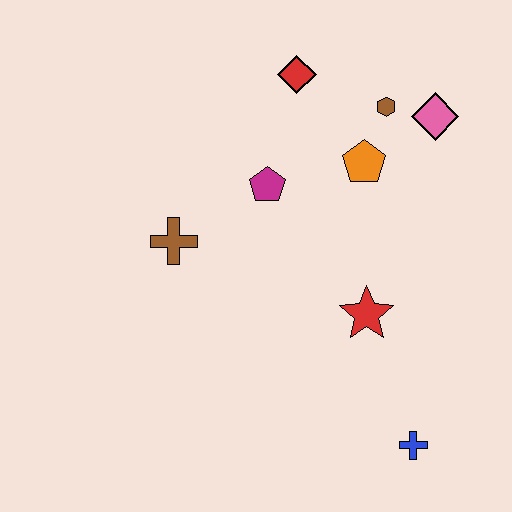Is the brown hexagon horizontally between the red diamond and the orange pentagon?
No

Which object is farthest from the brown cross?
The blue cross is farthest from the brown cross.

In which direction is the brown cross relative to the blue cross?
The brown cross is to the left of the blue cross.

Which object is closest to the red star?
The blue cross is closest to the red star.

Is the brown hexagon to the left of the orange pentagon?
No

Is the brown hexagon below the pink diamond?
No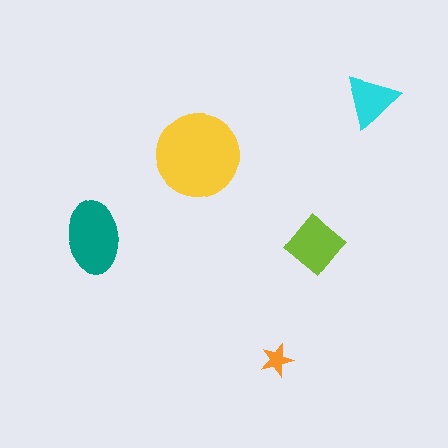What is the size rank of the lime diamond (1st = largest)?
3rd.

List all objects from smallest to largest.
The orange star, the cyan triangle, the lime diamond, the teal ellipse, the yellow circle.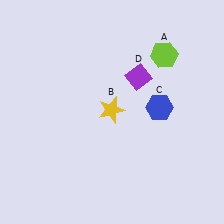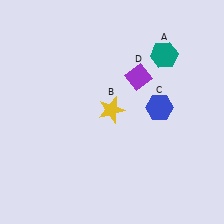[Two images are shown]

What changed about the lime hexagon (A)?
In Image 1, A is lime. In Image 2, it changed to teal.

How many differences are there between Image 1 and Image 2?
There is 1 difference between the two images.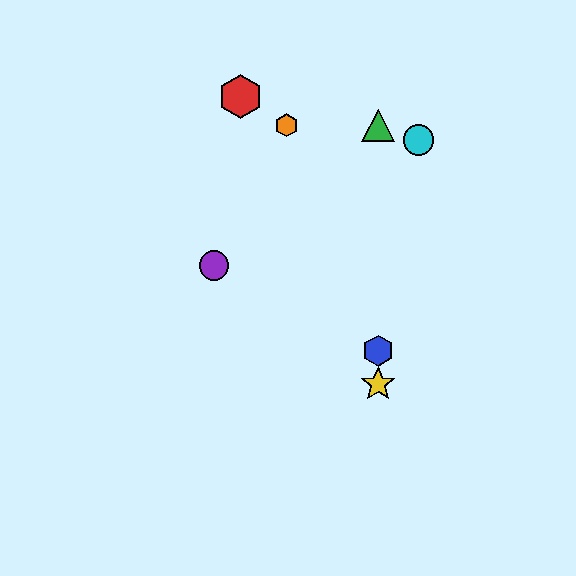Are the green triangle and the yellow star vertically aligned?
Yes, both are at x≈378.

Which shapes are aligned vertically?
The blue hexagon, the green triangle, the yellow star are aligned vertically.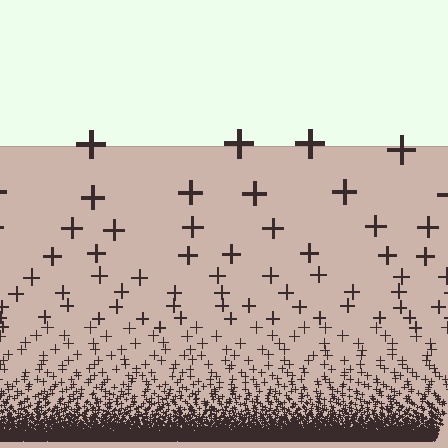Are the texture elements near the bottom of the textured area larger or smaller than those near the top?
Smaller. The gradient is inverted — elements near the bottom are smaller and denser.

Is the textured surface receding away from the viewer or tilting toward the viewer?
The surface appears to tilt toward the viewer. Texture elements get larger and sparser toward the top.